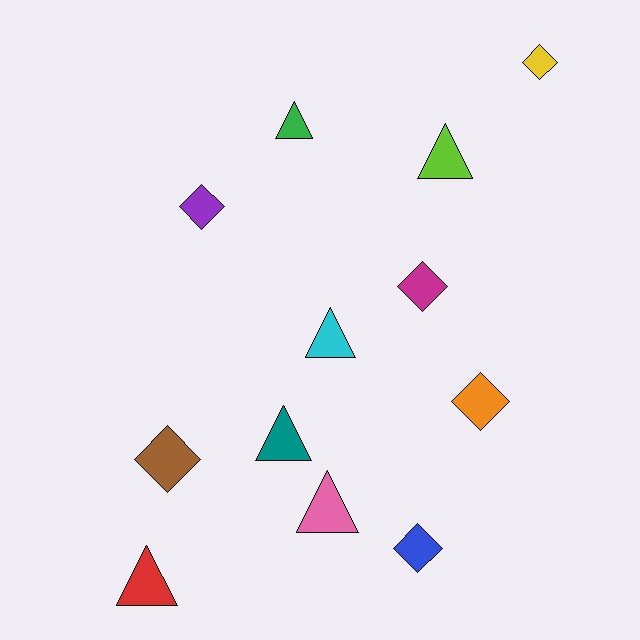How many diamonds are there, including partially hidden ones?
There are 6 diamonds.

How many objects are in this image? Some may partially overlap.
There are 12 objects.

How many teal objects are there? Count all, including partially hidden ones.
There is 1 teal object.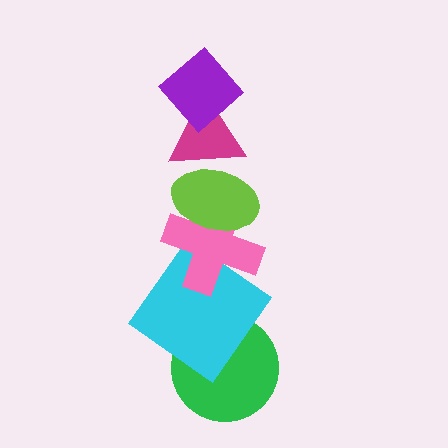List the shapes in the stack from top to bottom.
From top to bottom: the purple diamond, the magenta triangle, the lime ellipse, the pink cross, the cyan diamond, the green circle.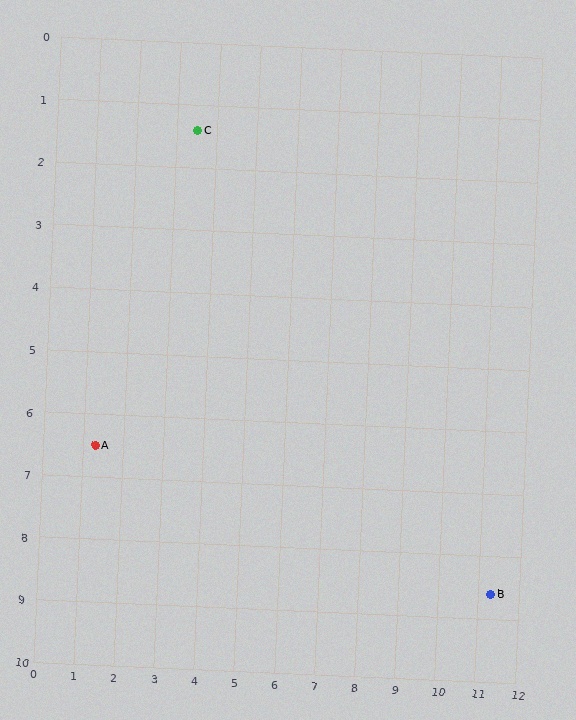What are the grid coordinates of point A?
Point A is at approximately (1.3, 6.5).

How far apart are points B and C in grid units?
Points B and C are about 10.6 grid units apart.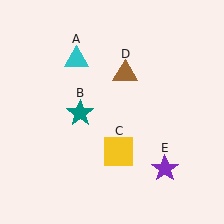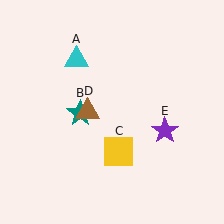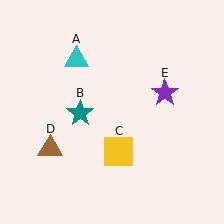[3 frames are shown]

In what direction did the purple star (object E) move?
The purple star (object E) moved up.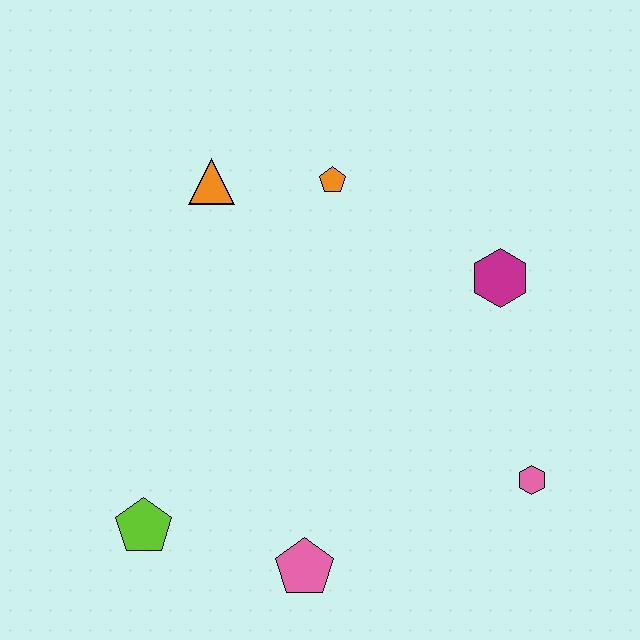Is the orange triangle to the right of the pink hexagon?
No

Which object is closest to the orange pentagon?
The orange triangle is closest to the orange pentagon.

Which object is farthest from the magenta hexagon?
The lime pentagon is farthest from the magenta hexagon.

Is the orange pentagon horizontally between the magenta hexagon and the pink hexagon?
No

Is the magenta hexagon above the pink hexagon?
Yes